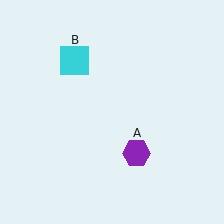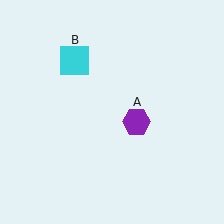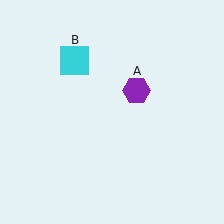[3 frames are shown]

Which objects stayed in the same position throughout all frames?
Cyan square (object B) remained stationary.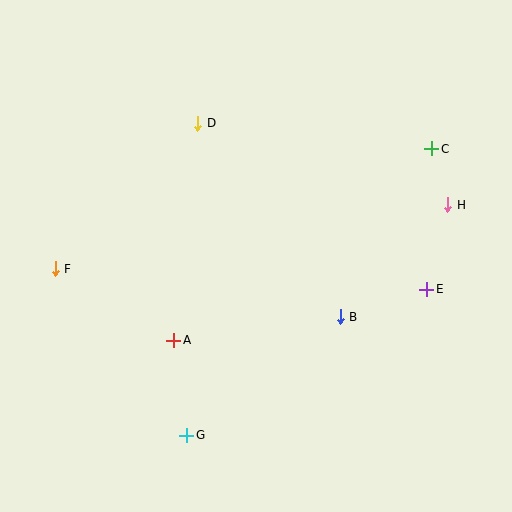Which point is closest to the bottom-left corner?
Point G is closest to the bottom-left corner.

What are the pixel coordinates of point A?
Point A is at (174, 341).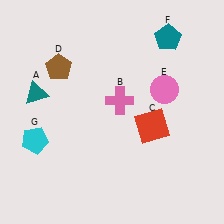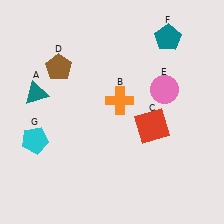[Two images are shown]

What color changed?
The cross (B) changed from pink in Image 1 to orange in Image 2.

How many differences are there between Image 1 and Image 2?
There is 1 difference between the two images.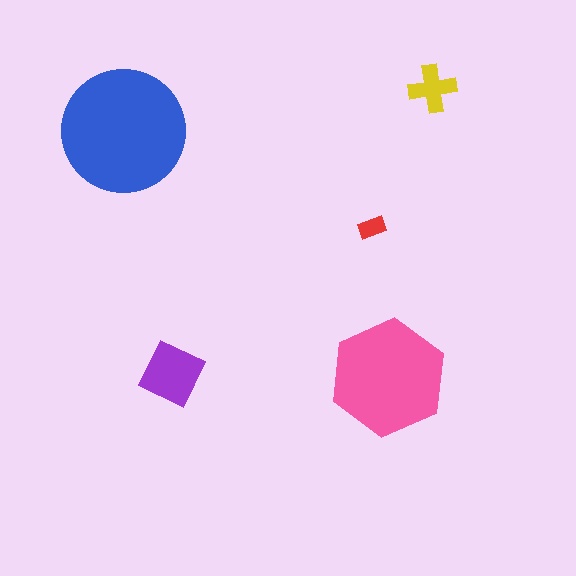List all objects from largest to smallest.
The blue circle, the pink hexagon, the purple diamond, the yellow cross, the red rectangle.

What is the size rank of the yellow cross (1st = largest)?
4th.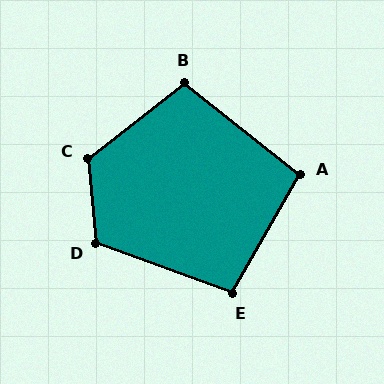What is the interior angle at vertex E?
Approximately 99 degrees (obtuse).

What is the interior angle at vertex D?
Approximately 115 degrees (obtuse).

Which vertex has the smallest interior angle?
A, at approximately 99 degrees.